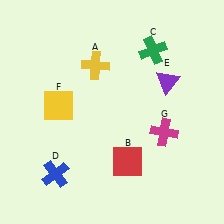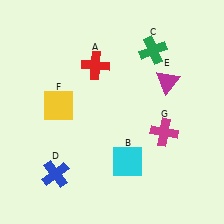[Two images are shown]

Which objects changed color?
A changed from yellow to red. B changed from red to cyan. E changed from purple to magenta.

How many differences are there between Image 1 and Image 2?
There are 3 differences between the two images.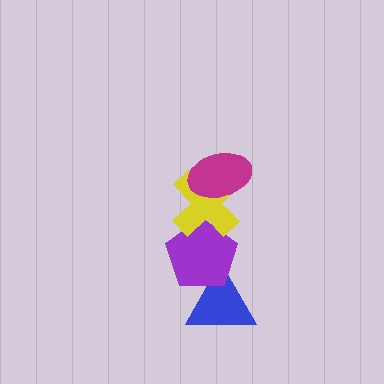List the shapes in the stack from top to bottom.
From top to bottom: the magenta ellipse, the yellow cross, the purple pentagon, the blue triangle.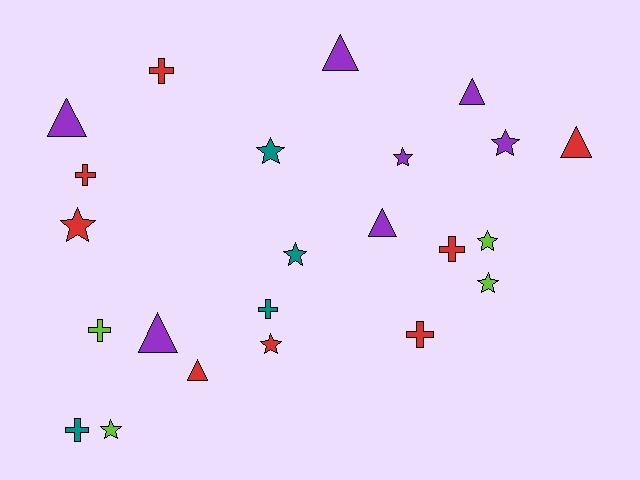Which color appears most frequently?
Red, with 8 objects.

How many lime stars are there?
There are 3 lime stars.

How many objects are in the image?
There are 23 objects.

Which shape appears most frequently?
Star, with 9 objects.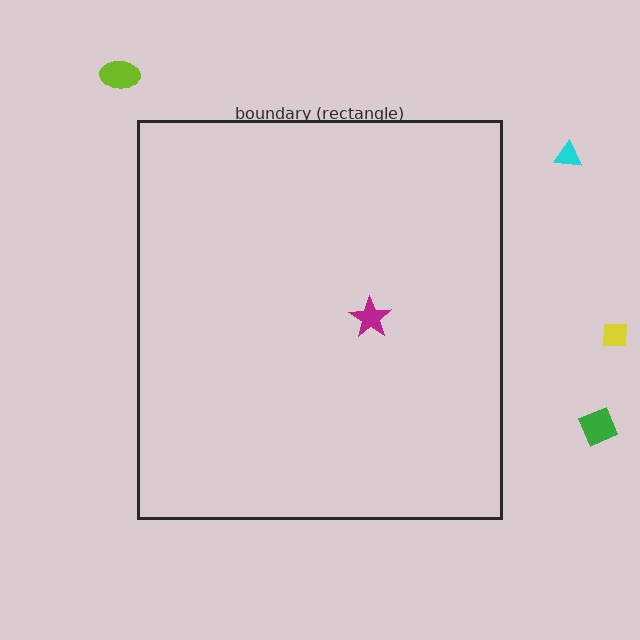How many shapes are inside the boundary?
1 inside, 4 outside.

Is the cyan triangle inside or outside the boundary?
Outside.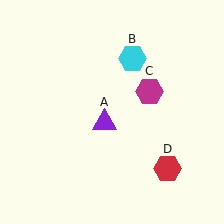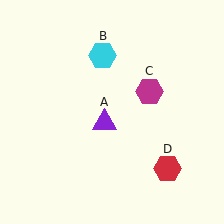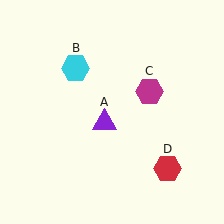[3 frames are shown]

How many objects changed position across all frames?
1 object changed position: cyan hexagon (object B).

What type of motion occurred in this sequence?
The cyan hexagon (object B) rotated counterclockwise around the center of the scene.